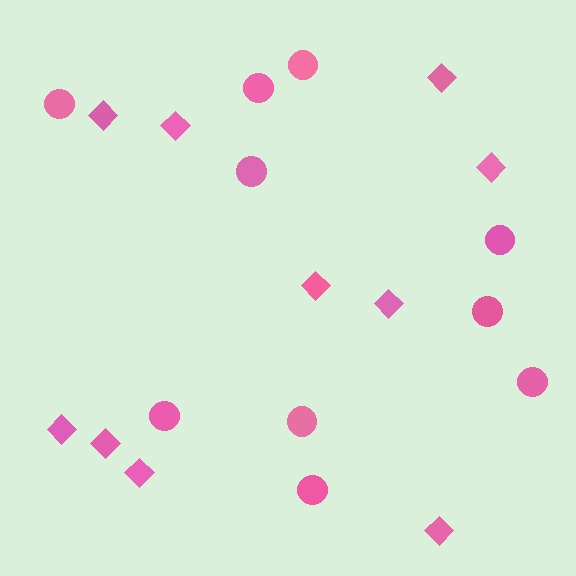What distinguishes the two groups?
There are 2 groups: one group of circles (10) and one group of diamonds (10).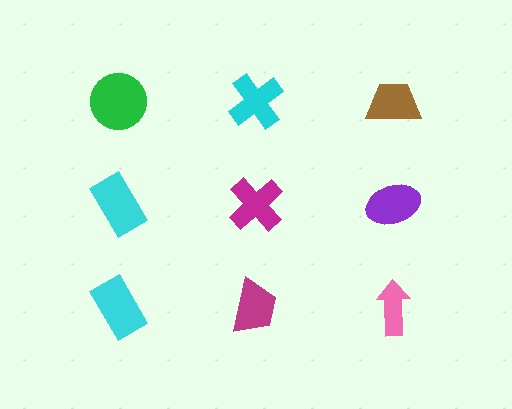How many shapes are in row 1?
3 shapes.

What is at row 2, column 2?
A magenta cross.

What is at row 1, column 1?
A green circle.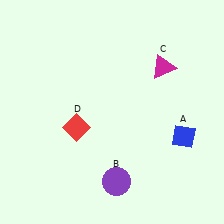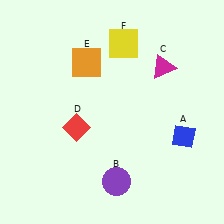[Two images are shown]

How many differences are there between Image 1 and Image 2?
There are 2 differences between the two images.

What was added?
An orange square (E), a yellow square (F) were added in Image 2.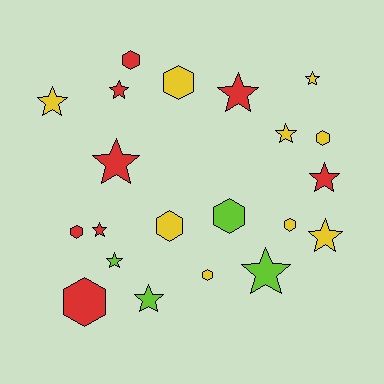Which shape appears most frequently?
Star, with 12 objects.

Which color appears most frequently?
Yellow, with 9 objects.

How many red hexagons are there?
There are 3 red hexagons.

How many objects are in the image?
There are 21 objects.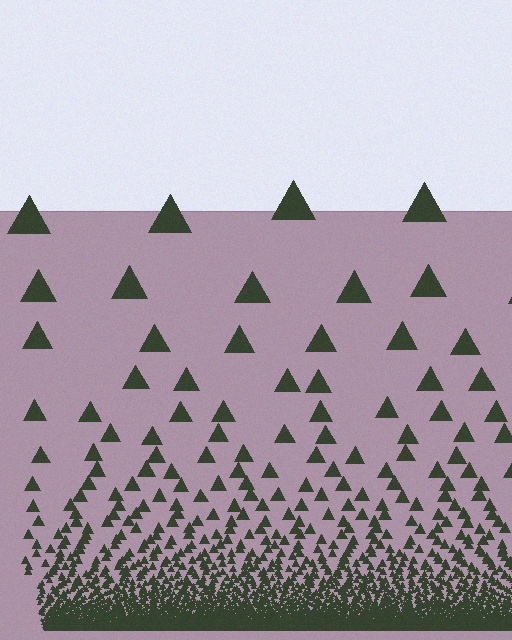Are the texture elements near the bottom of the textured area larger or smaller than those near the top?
Smaller. The gradient is inverted — elements near the bottom are smaller and denser.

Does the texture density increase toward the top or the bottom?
Density increases toward the bottom.